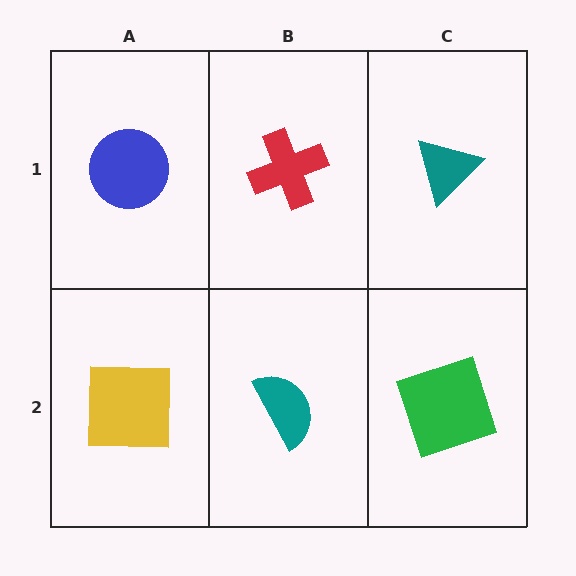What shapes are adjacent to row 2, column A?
A blue circle (row 1, column A), a teal semicircle (row 2, column B).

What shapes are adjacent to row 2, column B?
A red cross (row 1, column B), a yellow square (row 2, column A), a green square (row 2, column C).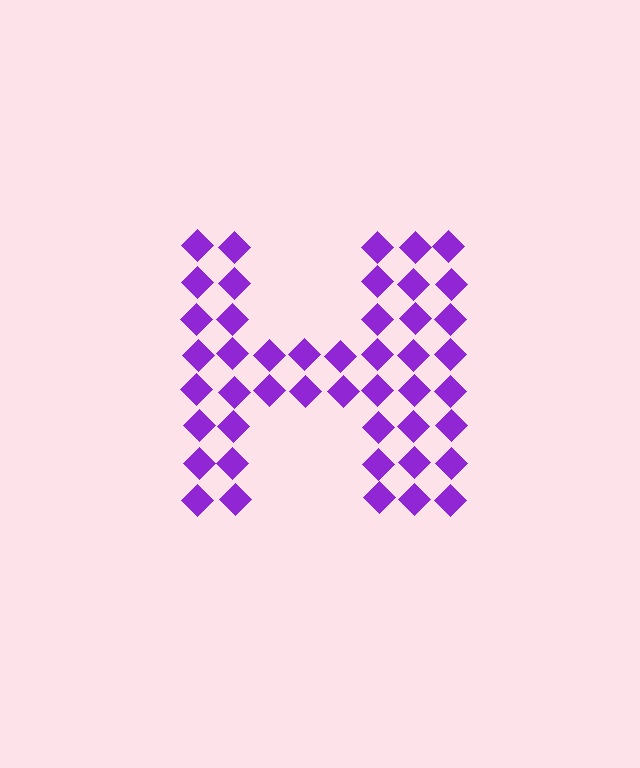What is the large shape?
The large shape is the letter H.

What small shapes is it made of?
It is made of small diamonds.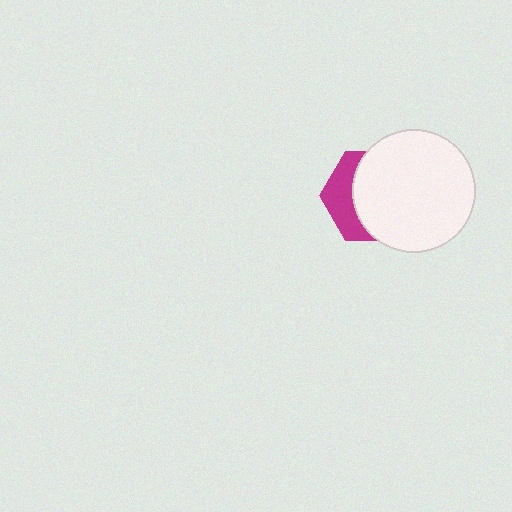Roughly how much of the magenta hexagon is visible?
A small part of it is visible (roughly 34%).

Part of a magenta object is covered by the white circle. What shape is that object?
It is a hexagon.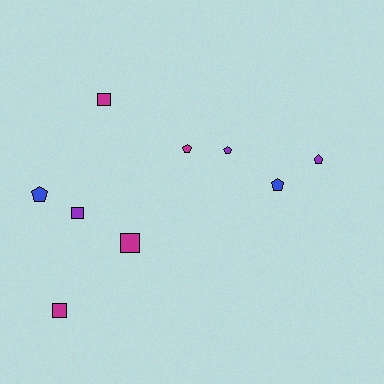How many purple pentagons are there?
There are 2 purple pentagons.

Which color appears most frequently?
Magenta, with 4 objects.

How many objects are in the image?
There are 9 objects.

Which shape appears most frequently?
Pentagon, with 5 objects.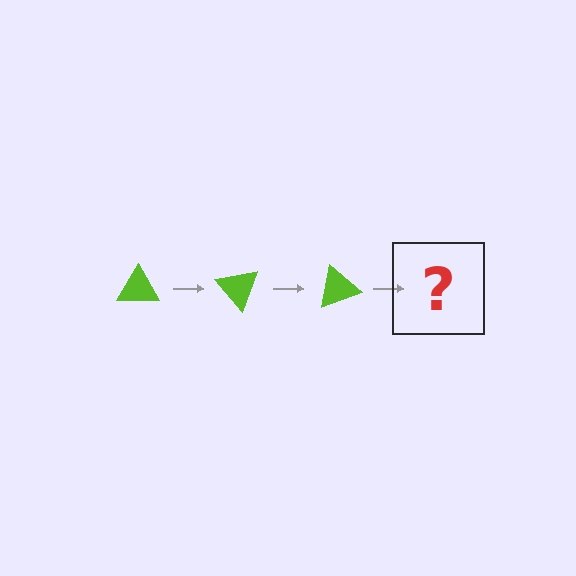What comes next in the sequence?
The next element should be a lime triangle rotated 150 degrees.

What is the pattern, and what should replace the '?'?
The pattern is that the triangle rotates 50 degrees each step. The '?' should be a lime triangle rotated 150 degrees.